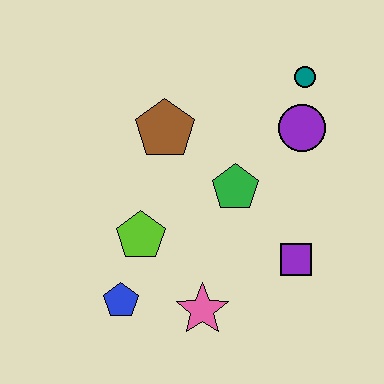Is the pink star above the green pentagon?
No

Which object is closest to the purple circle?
The teal circle is closest to the purple circle.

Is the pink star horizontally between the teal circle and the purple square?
No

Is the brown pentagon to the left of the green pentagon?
Yes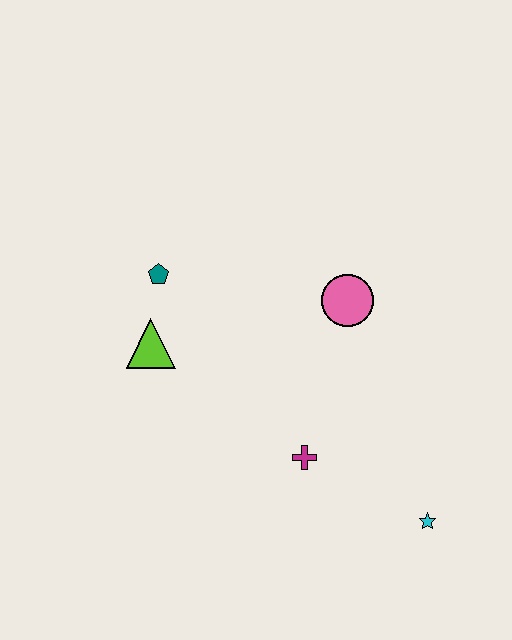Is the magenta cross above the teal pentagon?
No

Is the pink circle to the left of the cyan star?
Yes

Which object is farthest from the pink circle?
The cyan star is farthest from the pink circle.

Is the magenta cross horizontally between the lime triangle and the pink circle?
Yes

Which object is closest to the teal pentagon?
The lime triangle is closest to the teal pentagon.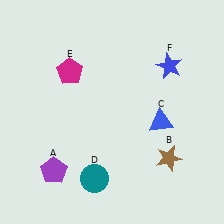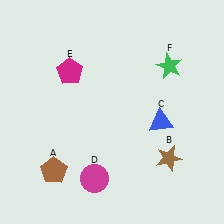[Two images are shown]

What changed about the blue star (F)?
In Image 1, F is blue. In Image 2, it changed to green.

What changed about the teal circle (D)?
In Image 1, D is teal. In Image 2, it changed to magenta.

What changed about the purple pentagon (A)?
In Image 1, A is purple. In Image 2, it changed to brown.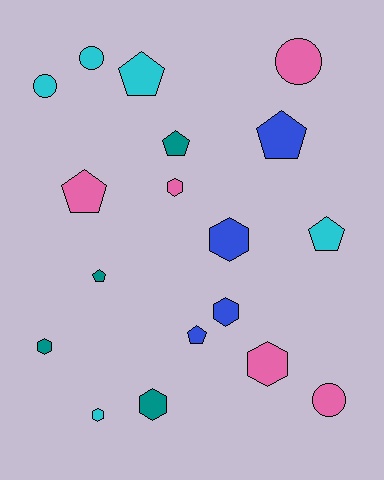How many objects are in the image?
There are 18 objects.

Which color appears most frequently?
Pink, with 5 objects.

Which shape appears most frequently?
Pentagon, with 7 objects.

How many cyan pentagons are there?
There are 2 cyan pentagons.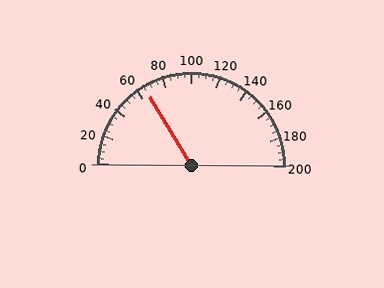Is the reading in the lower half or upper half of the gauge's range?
The reading is in the lower half of the range (0 to 200).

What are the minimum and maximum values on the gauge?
The gauge ranges from 0 to 200.